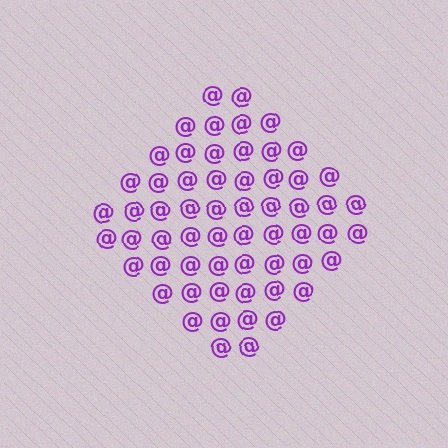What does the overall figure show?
The overall figure shows a diamond.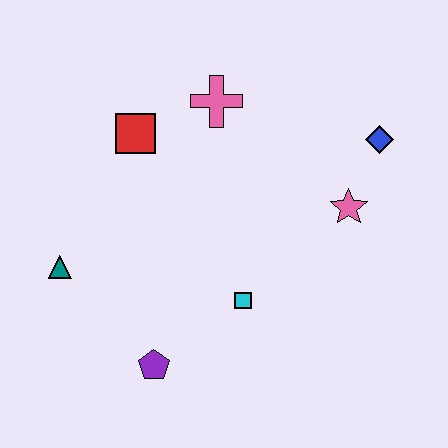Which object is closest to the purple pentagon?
The cyan square is closest to the purple pentagon.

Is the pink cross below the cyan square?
No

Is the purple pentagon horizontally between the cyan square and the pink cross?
No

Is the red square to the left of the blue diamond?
Yes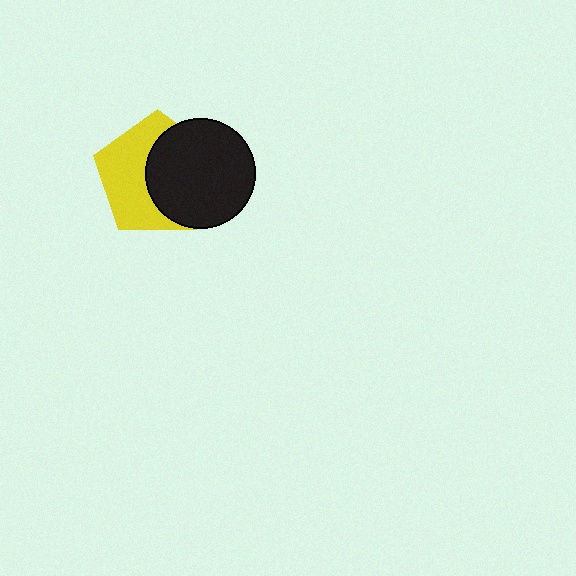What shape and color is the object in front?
The object in front is a black circle.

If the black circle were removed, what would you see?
You would see the complete yellow pentagon.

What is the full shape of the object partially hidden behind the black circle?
The partially hidden object is a yellow pentagon.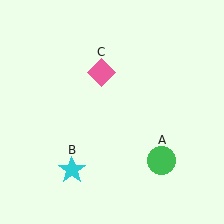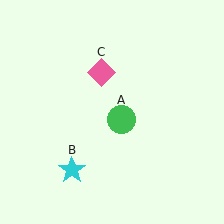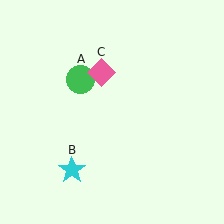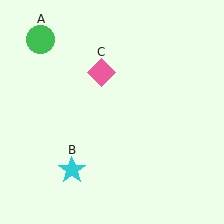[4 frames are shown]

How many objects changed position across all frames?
1 object changed position: green circle (object A).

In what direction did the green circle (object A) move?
The green circle (object A) moved up and to the left.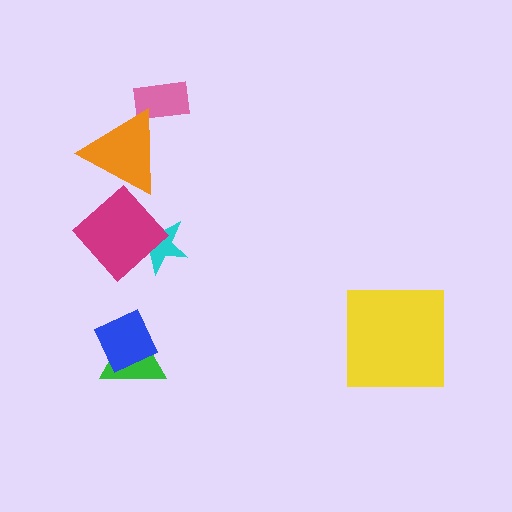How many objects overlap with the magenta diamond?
1 object overlaps with the magenta diamond.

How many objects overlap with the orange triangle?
1 object overlaps with the orange triangle.